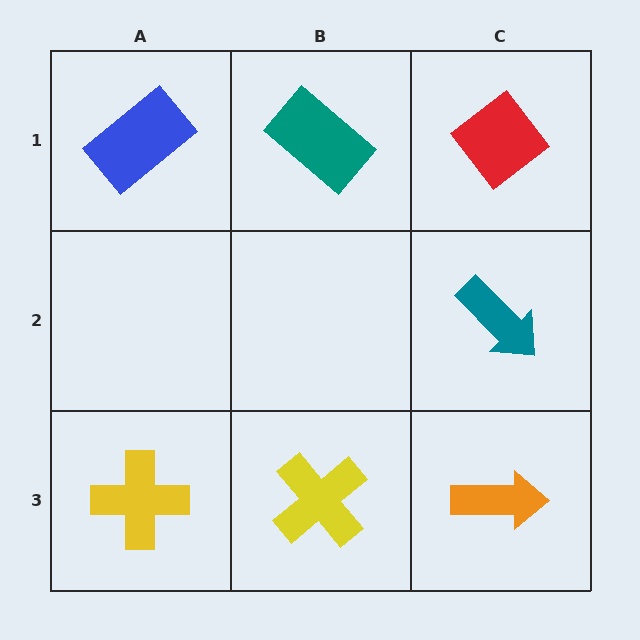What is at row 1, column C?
A red diamond.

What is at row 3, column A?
A yellow cross.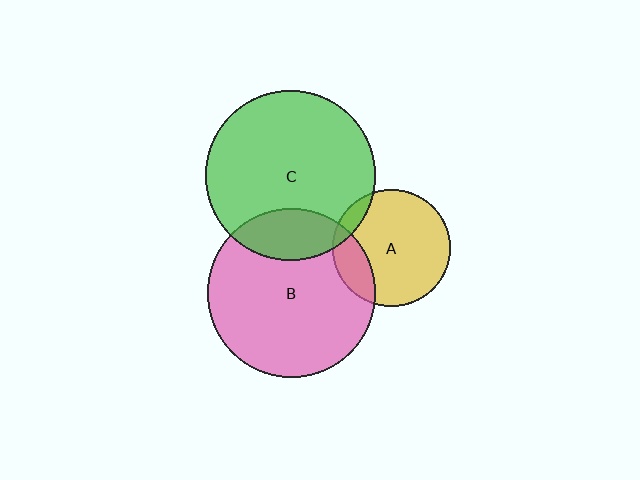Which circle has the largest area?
Circle C (green).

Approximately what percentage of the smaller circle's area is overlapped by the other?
Approximately 20%.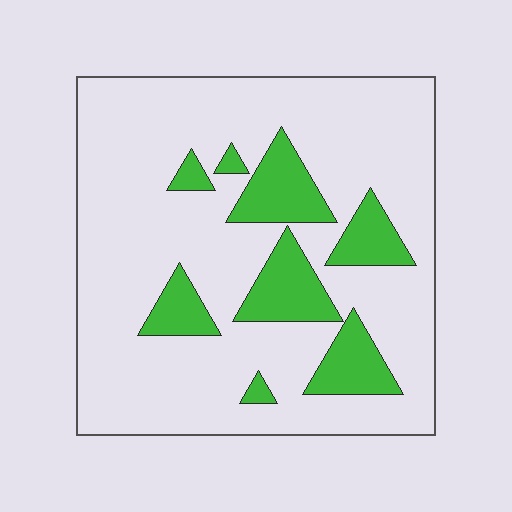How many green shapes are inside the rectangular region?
8.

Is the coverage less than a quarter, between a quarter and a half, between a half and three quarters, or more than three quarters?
Less than a quarter.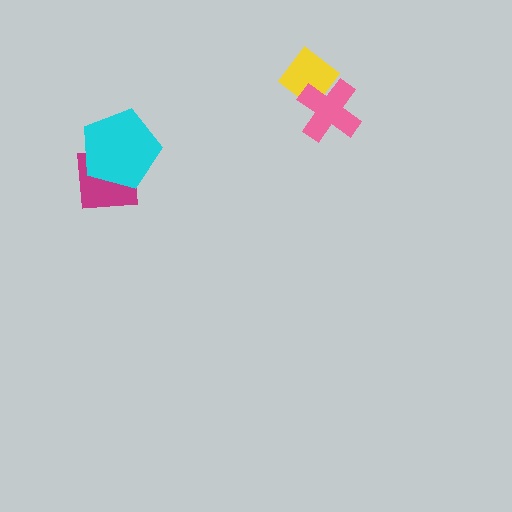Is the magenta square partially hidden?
Yes, it is partially covered by another shape.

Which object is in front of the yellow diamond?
The pink cross is in front of the yellow diamond.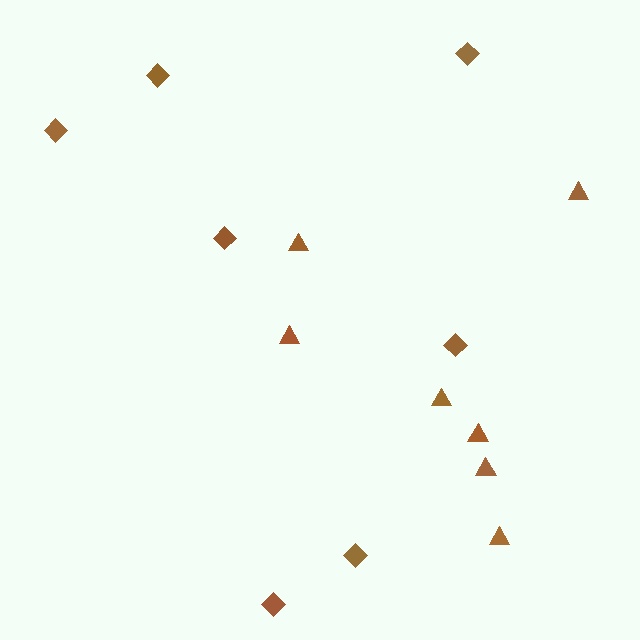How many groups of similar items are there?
There are 2 groups: one group of triangles (7) and one group of diamonds (7).